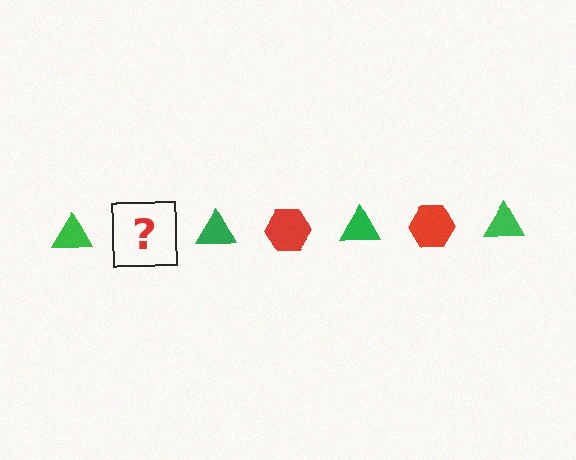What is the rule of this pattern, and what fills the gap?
The rule is that the pattern alternates between green triangle and red hexagon. The gap should be filled with a red hexagon.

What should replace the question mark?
The question mark should be replaced with a red hexagon.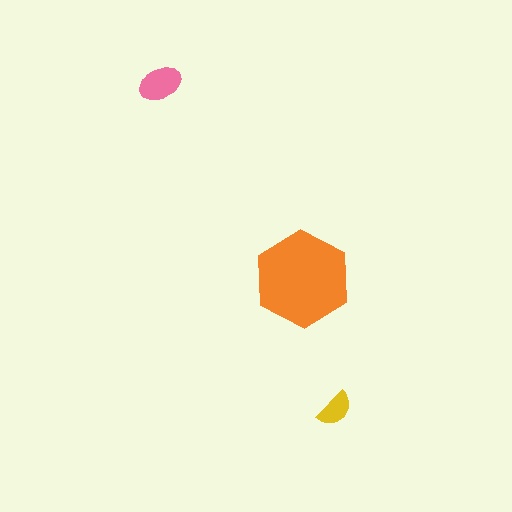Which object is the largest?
The orange hexagon.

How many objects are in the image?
There are 3 objects in the image.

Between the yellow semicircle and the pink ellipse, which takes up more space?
The pink ellipse.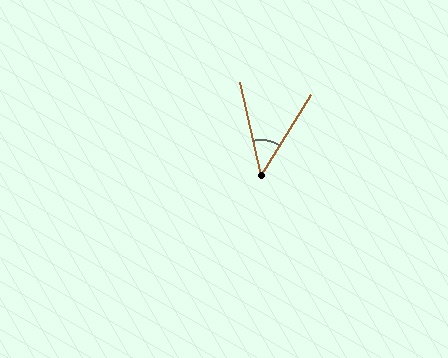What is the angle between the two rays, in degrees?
Approximately 44 degrees.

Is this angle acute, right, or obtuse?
It is acute.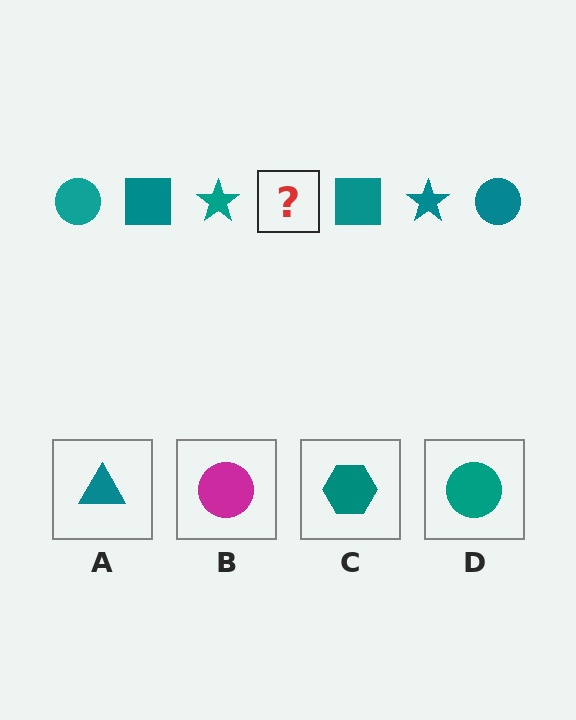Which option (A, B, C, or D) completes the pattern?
D.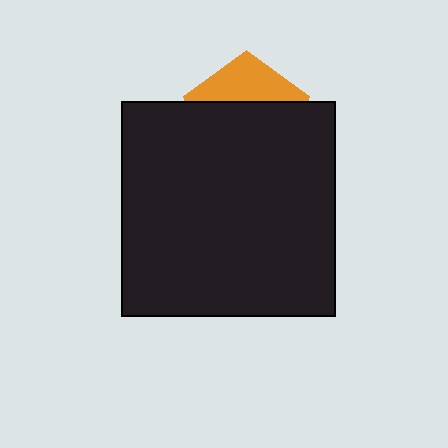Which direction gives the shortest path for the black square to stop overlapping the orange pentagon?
Moving down gives the shortest separation.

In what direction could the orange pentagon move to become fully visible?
The orange pentagon could move up. That would shift it out from behind the black square entirely.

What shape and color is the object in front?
The object in front is a black square.